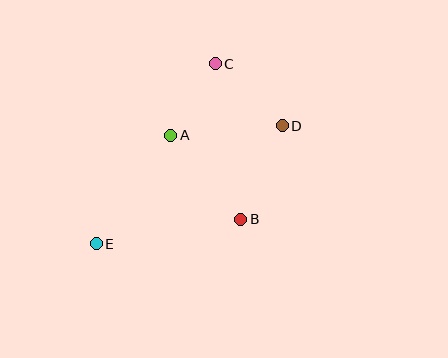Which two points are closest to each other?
Points A and C are closest to each other.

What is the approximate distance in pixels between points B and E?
The distance between B and E is approximately 147 pixels.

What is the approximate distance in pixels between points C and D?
The distance between C and D is approximately 91 pixels.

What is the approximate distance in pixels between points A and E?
The distance between A and E is approximately 132 pixels.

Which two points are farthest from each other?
Points D and E are farthest from each other.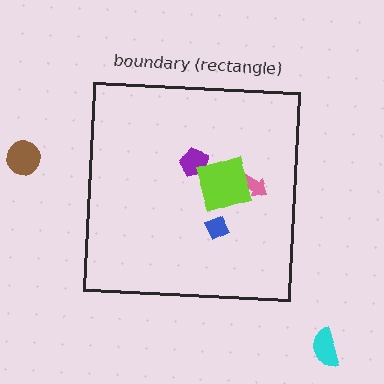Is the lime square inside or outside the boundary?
Inside.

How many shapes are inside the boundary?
4 inside, 2 outside.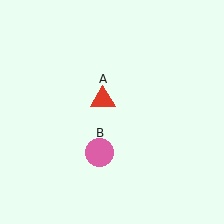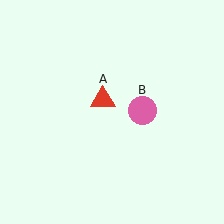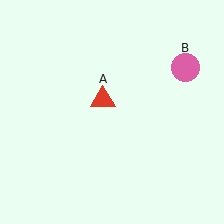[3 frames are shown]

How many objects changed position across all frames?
1 object changed position: pink circle (object B).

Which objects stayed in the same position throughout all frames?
Red triangle (object A) remained stationary.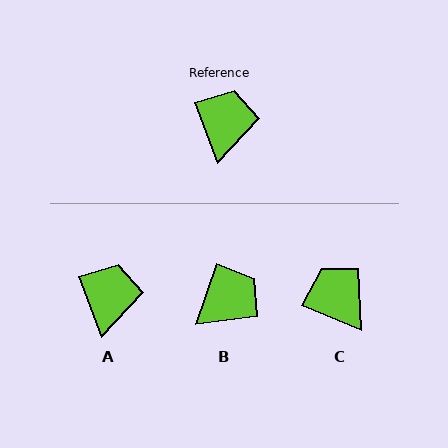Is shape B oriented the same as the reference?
No, it is off by about 38 degrees.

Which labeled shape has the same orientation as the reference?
A.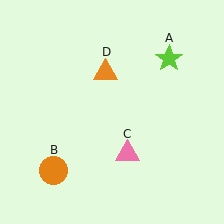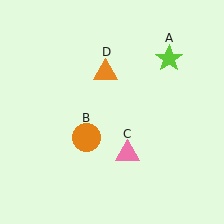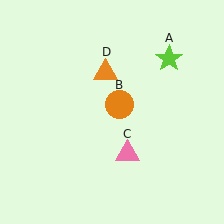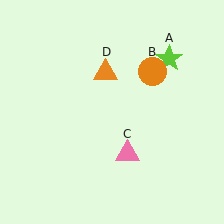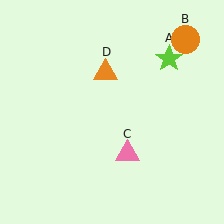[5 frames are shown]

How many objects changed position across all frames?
1 object changed position: orange circle (object B).